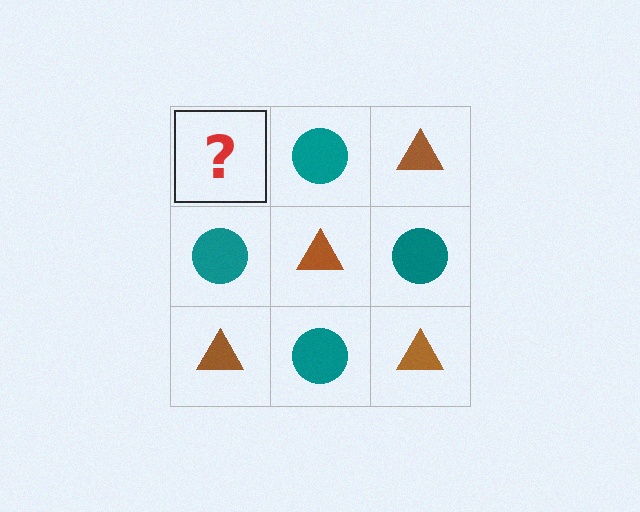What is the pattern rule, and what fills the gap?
The rule is that it alternates brown triangle and teal circle in a checkerboard pattern. The gap should be filled with a brown triangle.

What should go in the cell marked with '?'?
The missing cell should contain a brown triangle.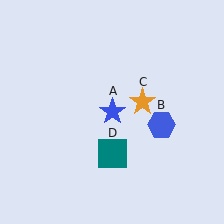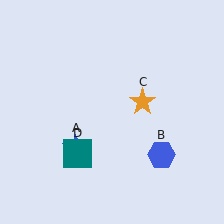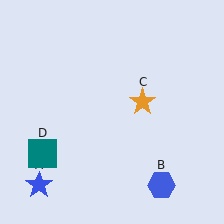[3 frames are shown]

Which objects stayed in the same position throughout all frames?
Orange star (object C) remained stationary.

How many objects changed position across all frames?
3 objects changed position: blue star (object A), blue hexagon (object B), teal square (object D).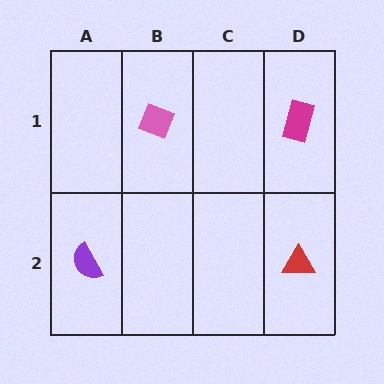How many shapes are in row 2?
2 shapes.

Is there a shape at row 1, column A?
No, that cell is empty.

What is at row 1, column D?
A magenta rectangle.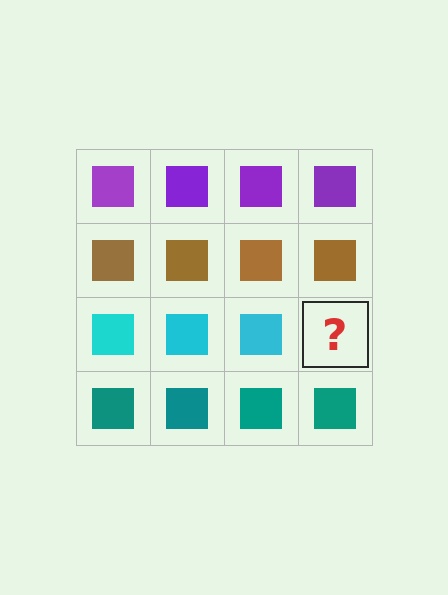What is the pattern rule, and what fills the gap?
The rule is that each row has a consistent color. The gap should be filled with a cyan square.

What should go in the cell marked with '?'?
The missing cell should contain a cyan square.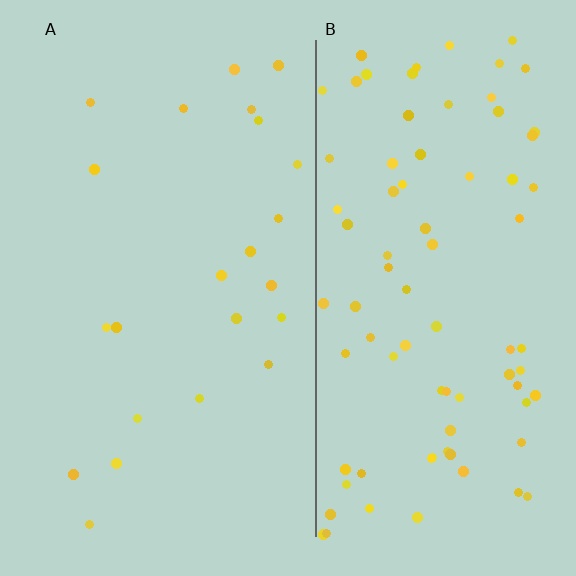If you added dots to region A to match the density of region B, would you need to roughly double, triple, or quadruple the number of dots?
Approximately quadruple.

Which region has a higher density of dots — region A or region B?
B (the right).